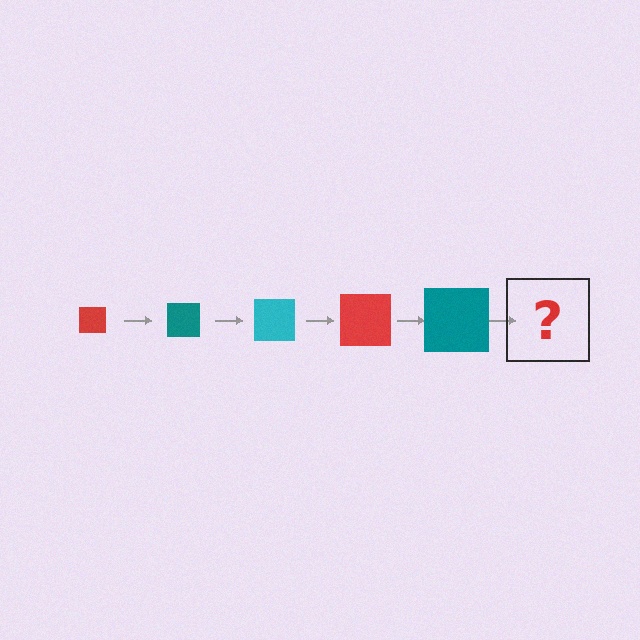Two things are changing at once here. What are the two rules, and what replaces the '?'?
The two rules are that the square grows larger each step and the color cycles through red, teal, and cyan. The '?' should be a cyan square, larger than the previous one.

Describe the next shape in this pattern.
It should be a cyan square, larger than the previous one.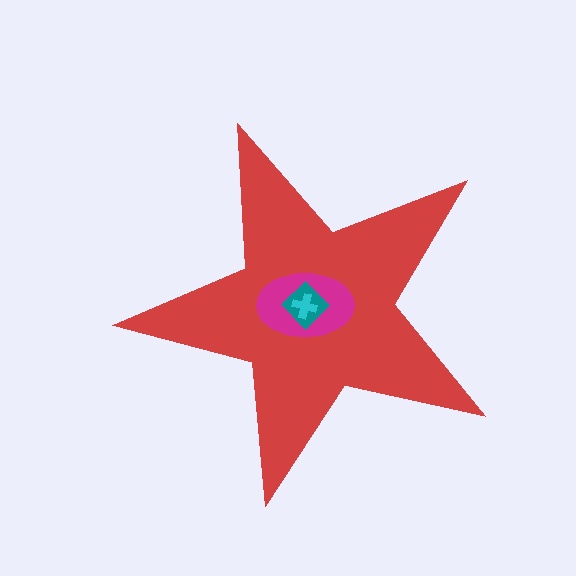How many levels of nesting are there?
4.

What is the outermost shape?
The red star.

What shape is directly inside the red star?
The magenta ellipse.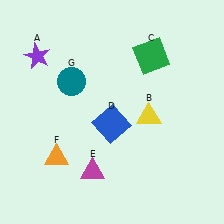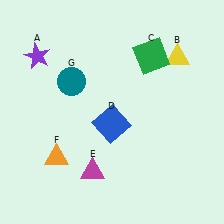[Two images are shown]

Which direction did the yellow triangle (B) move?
The yellow triangle (B) moved up.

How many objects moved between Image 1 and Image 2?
1 object moved between the two images.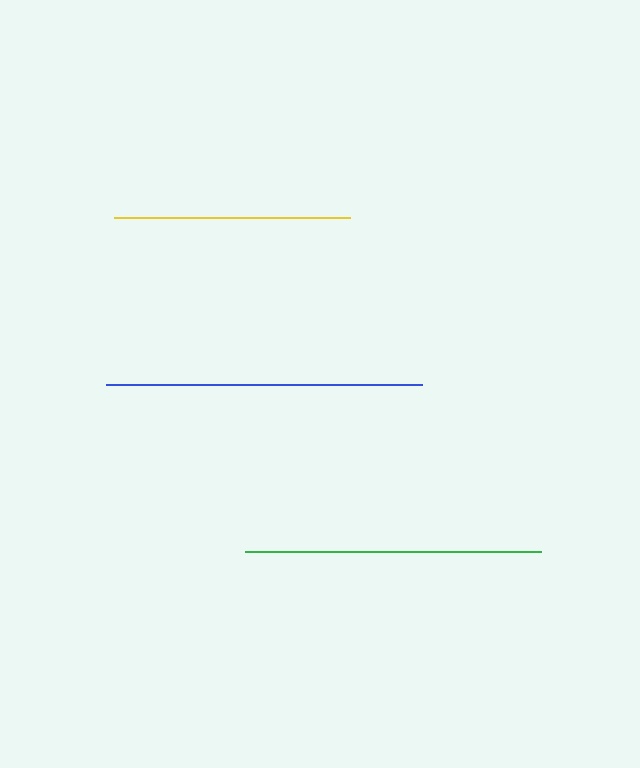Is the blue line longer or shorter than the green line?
The blue line is longer than the green line.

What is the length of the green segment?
The green segment is approximately 296 pixels long.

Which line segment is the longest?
The blue line is the longest at approximately 316 pixels.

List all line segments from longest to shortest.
From longest to shortest: blue, green, yellow.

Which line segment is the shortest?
The yellow line is the shortest at approximately 237 pixels.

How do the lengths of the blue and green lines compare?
The blue and green lines are approximately the same length.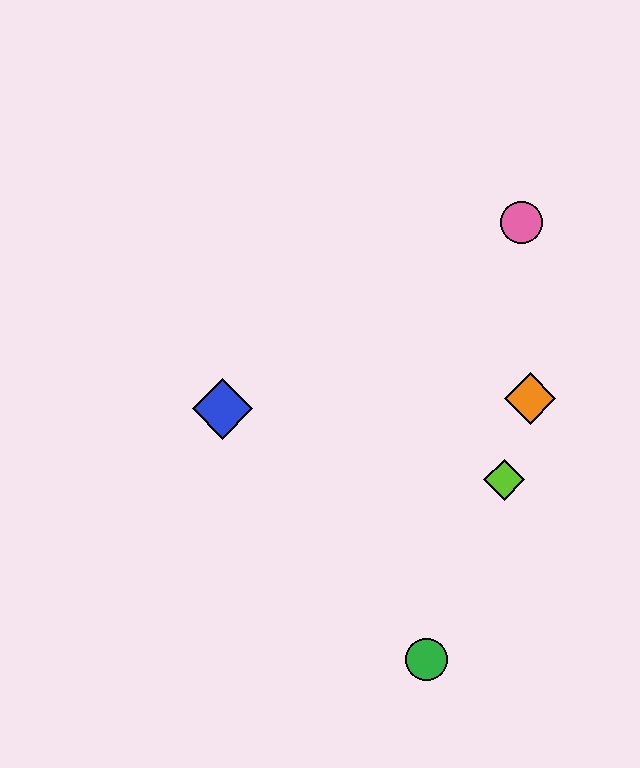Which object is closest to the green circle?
The lime diamond is closest to the green circle.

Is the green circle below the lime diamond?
Yes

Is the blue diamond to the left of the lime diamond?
Yes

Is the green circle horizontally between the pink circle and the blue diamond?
Yes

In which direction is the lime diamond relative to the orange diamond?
The lime diamond is below the orange diamond.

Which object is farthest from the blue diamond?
The pink circle is farthest from the blue diamond.